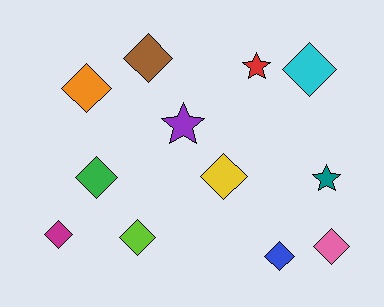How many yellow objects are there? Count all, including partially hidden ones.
There is 1 yellow object.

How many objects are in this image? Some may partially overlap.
There are 12 objects.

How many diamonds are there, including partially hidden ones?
There are 9 diamonds.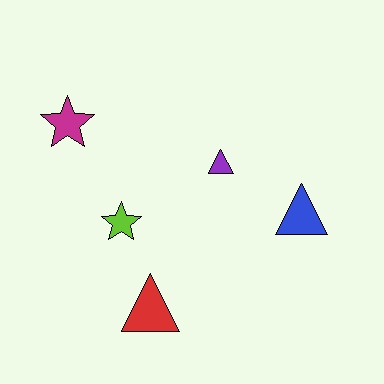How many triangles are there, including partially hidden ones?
There are 3 triangles.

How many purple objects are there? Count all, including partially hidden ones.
There is 1 purple object.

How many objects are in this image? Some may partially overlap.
There are 5 objects.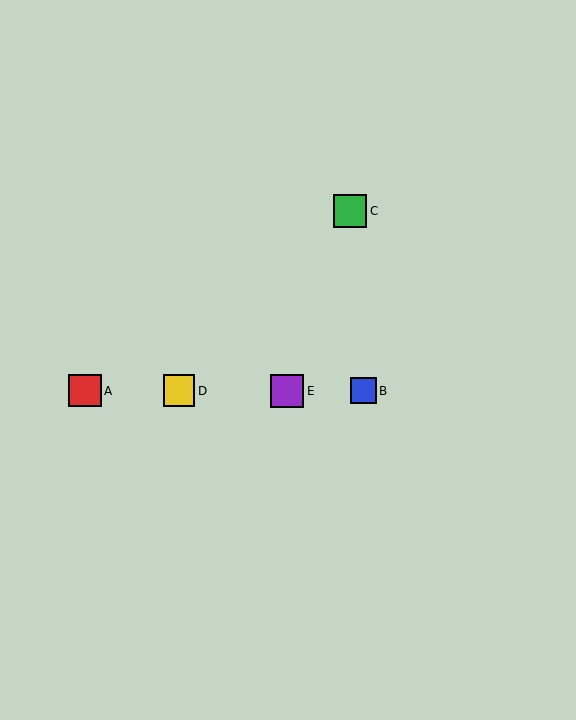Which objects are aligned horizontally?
Objects A, B, D, E are aligned horizontally.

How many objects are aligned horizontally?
4 objects (A, B, D, E) are aligned horizontally.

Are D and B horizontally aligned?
Yes, both are at y≈391.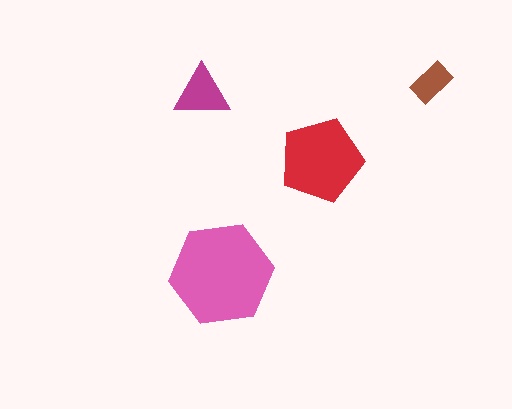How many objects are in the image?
There are 4 objects in the image.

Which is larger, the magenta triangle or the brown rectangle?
The magenta triangle.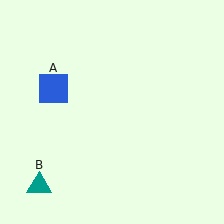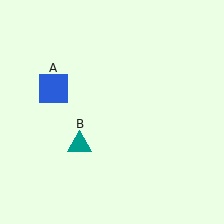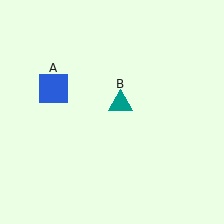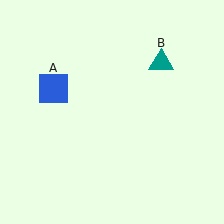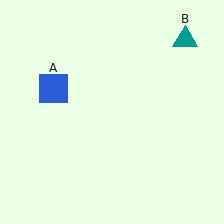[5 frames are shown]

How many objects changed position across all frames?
1 object changed position: teal triangle (object B).